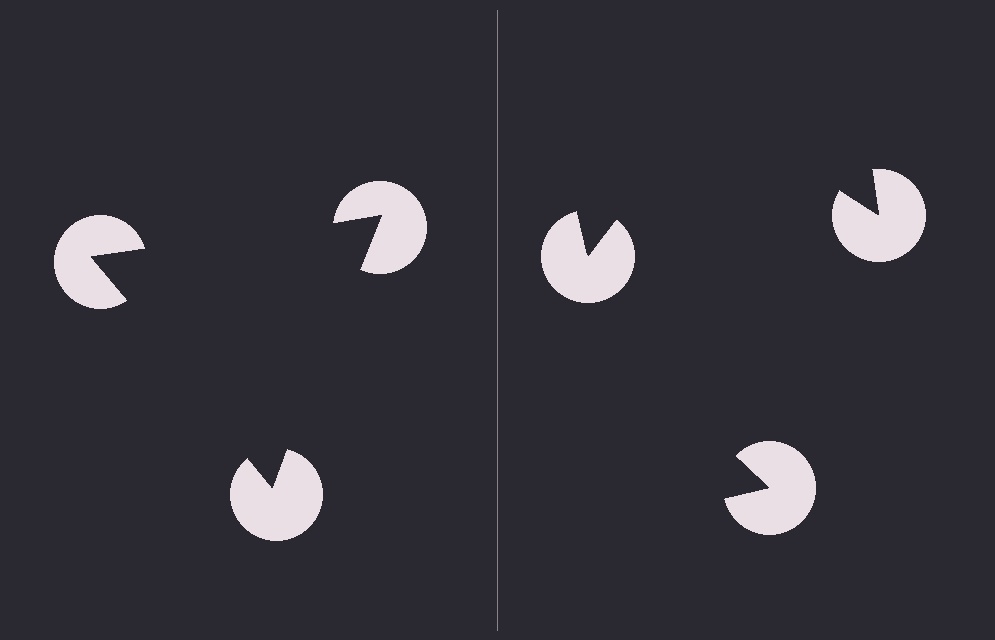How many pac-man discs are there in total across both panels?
6 — 3 on each side.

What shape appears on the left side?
An illusory triangle.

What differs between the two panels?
The pac-man discs are positioned identically on both sides; only the wedge orientations differ. On the left they align to a triangle; on the right they are misaligned.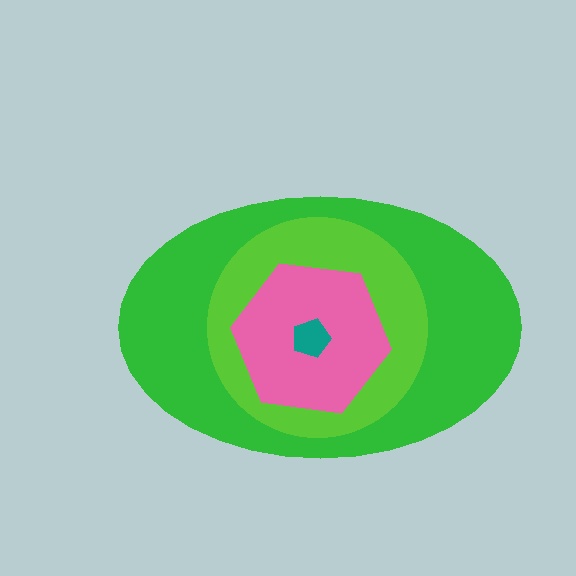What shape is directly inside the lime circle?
The pink hexagon.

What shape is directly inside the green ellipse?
The lime circle.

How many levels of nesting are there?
4.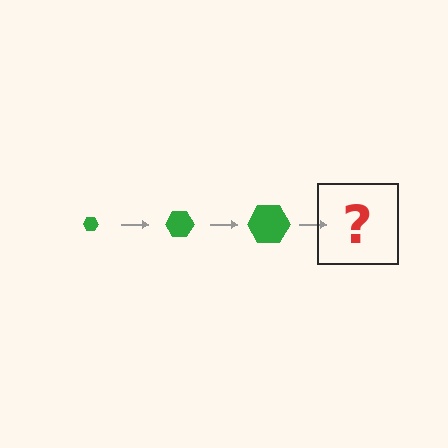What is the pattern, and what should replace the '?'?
The pattern is that the hexagon gets progressively larger each step. The '?' should be a green hexagon, larger than the previous one.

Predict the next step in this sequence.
The next step is a green hexagon, larger than the previous one.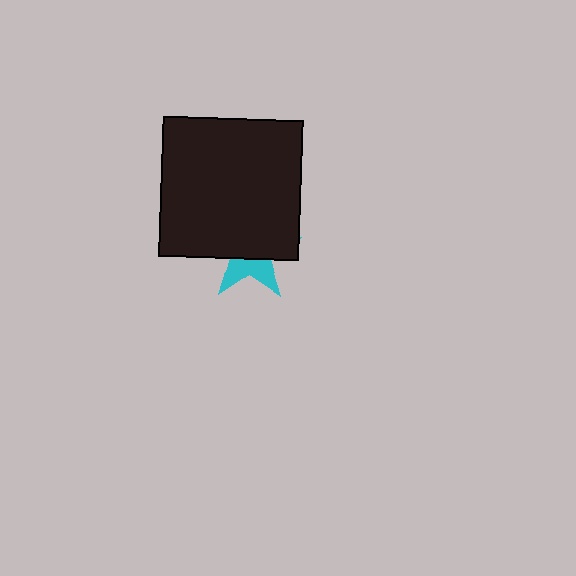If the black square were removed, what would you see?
You would see the complete cyan star.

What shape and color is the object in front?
The object in front is a black square.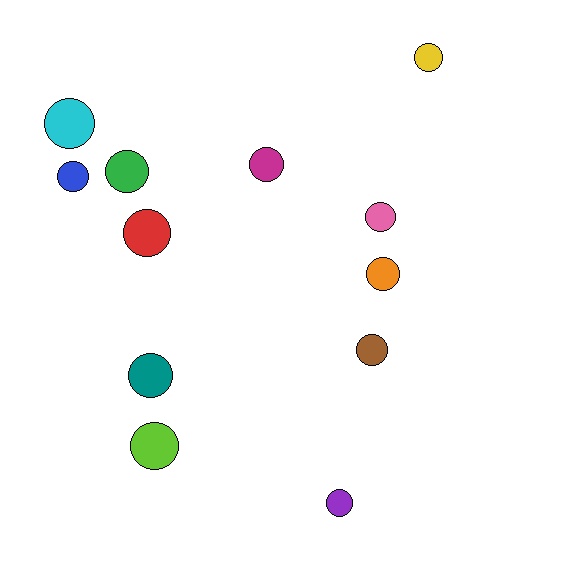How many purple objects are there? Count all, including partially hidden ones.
There is 1 purple object.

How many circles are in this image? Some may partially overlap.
There are 12 circles.